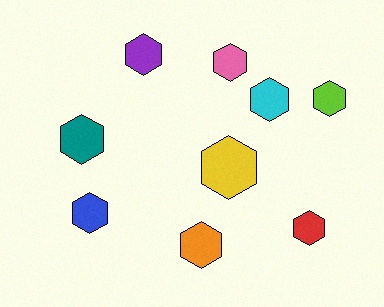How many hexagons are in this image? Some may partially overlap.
There are 9 hexagons.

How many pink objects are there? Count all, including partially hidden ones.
There is 1 pink object.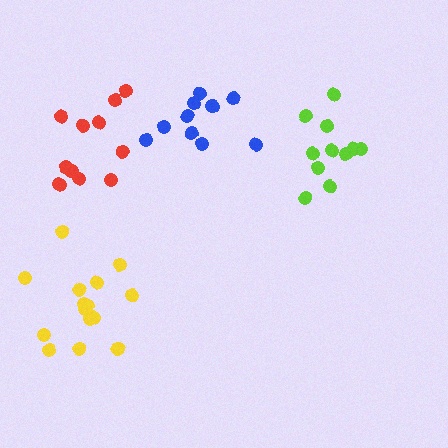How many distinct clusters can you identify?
There are 4 distinct clusters.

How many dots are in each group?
Group 1: 15 dots, Group 2: 11 dots, Group 3: 10 dots, Group 4: 11 dots (47 total).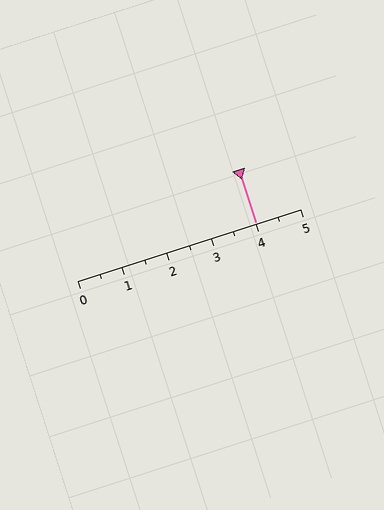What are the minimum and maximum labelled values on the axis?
The axis runs from 0 to 5.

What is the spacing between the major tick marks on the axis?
The major ticks are spaced 1 apart.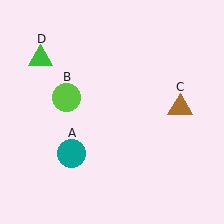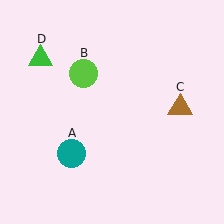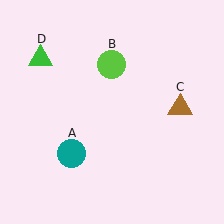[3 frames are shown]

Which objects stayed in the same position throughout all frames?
Teal circle (object A) and brown triangle (object C) and green triangle (object D) remained stationary.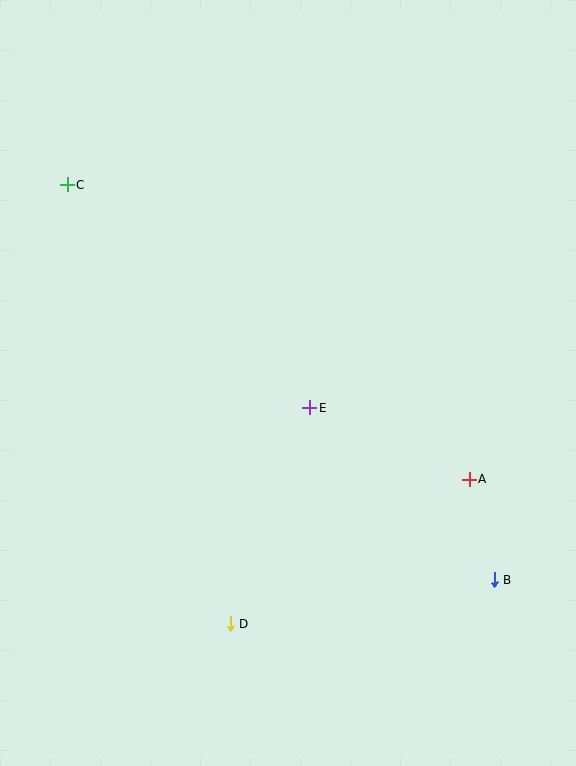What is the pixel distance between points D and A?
The distance between D and A is 279 pixels.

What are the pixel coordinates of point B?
Point B is at (494, 580).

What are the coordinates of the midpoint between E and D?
The midpoint between E and D is at (270, 516).